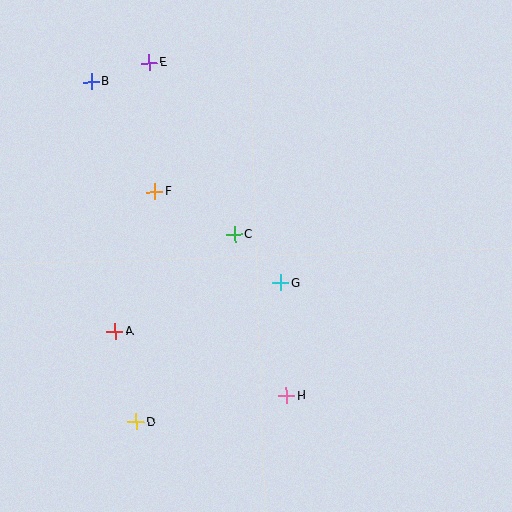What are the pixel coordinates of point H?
Point H is at (287, 396).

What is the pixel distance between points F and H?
The distance between F and H is 243 pixels.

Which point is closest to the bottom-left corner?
Point D is closest to the bottom-left corner.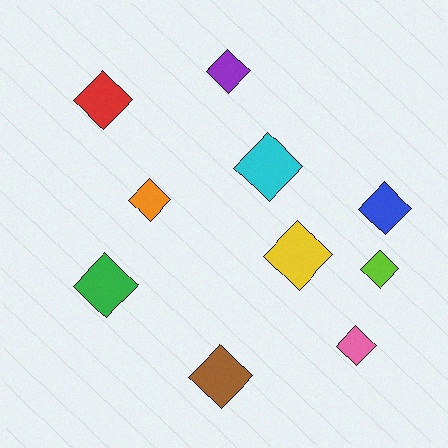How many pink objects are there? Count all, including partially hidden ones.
There is 1 pink object.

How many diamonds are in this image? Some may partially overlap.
There are 10 diamonds.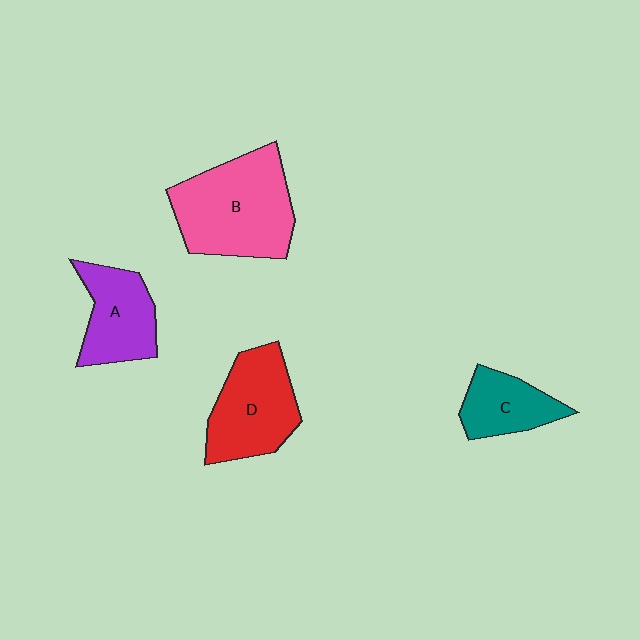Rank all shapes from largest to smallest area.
From largest to smallest: B (pink), D (red), A (purple), C (teal).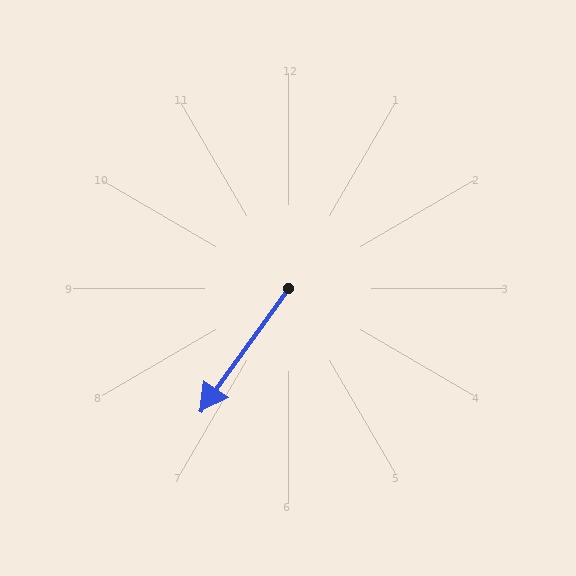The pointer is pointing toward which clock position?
Roughly 7 o'clock.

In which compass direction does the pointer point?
Southwest.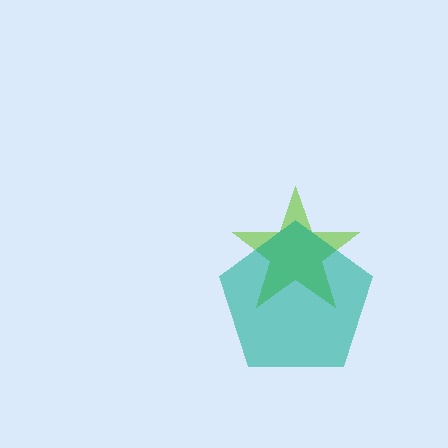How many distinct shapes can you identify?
There are 2 distinct shapes: a lime star, a teal pentagon.